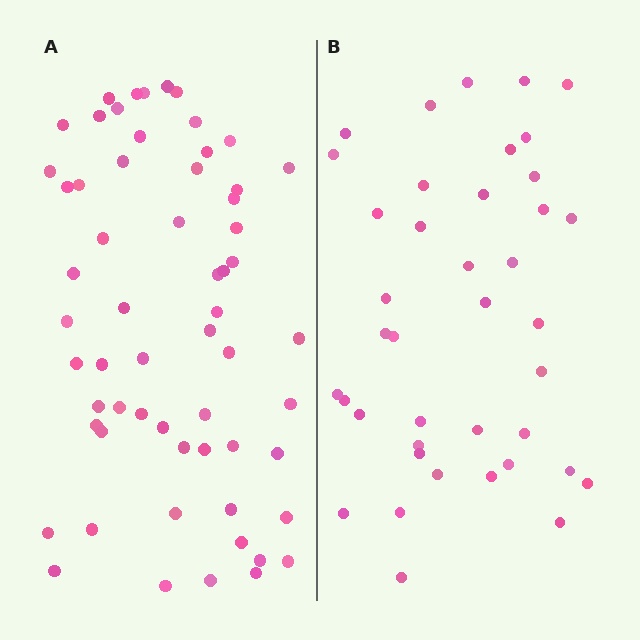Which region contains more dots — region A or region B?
Region A (the left region) has more dots.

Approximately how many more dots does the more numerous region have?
Region A has approximately 20 more dots than region B.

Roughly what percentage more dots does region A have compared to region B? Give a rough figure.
About 50% more.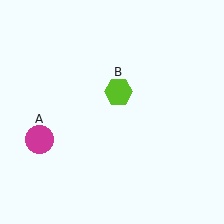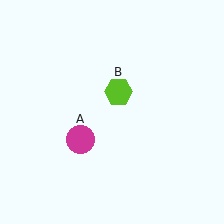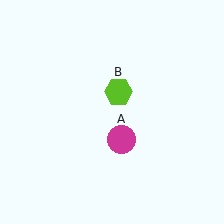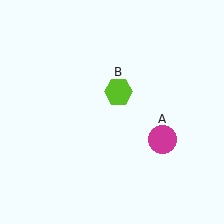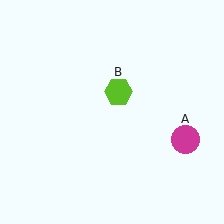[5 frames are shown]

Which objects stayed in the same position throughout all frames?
Lime hexagon (object B) remained stationary.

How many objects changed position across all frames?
1 object changed position: magenta circle (object A).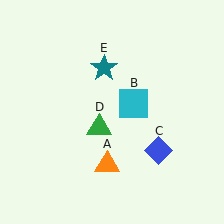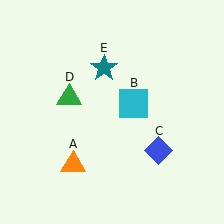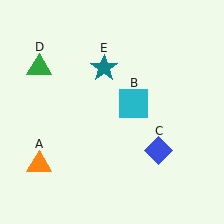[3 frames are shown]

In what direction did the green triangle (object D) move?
The green triangle (object D) moved up and to the left.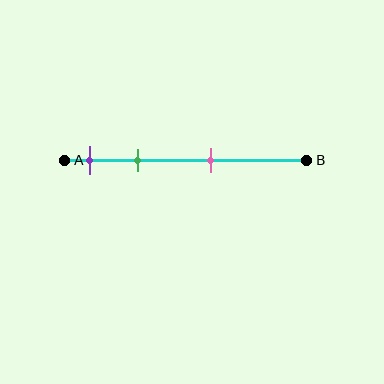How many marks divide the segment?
There are 3 marks dividing the segment.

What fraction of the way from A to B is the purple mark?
The purple mark is approximately 10% (0.1) of the way from A to B.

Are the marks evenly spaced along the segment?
No, the marks are not evenly spaced.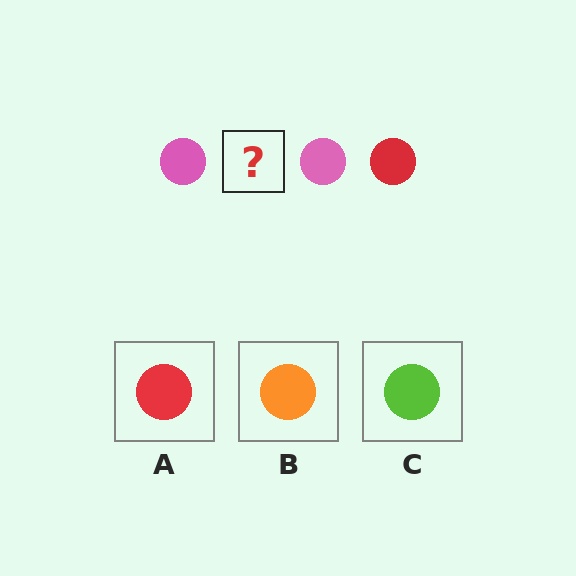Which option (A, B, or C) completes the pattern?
A.